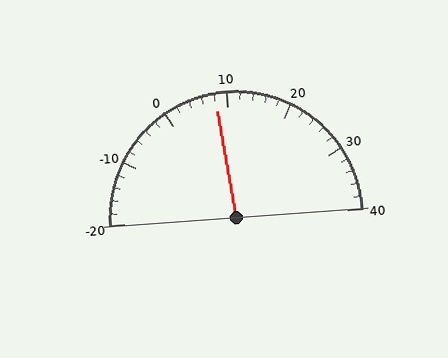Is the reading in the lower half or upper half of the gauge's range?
The reading is in the lower half of the range (-20 to 40).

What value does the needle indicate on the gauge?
The needle indicates approximately 8.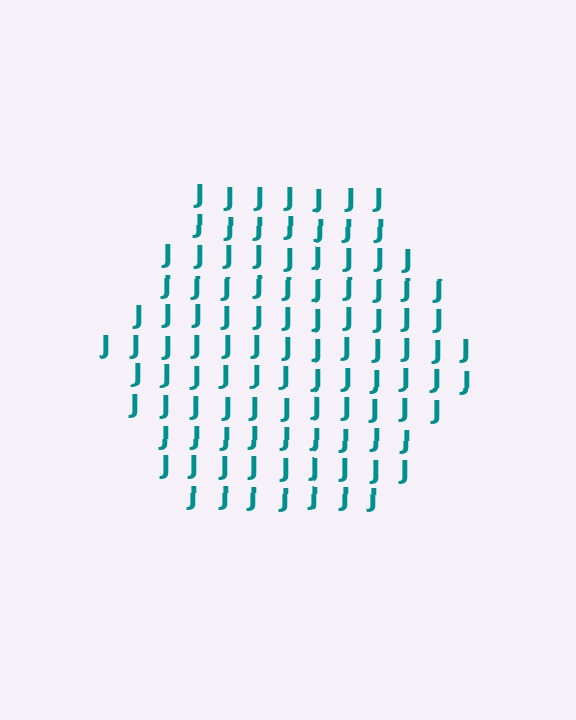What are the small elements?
The small elements are letter J's.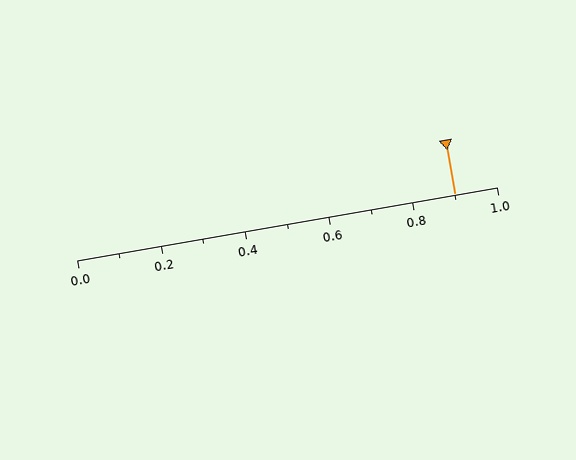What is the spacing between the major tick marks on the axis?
The major ticks are spaced 0.2 apart.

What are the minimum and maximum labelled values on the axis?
The axis runs from 0.0 to 1.0.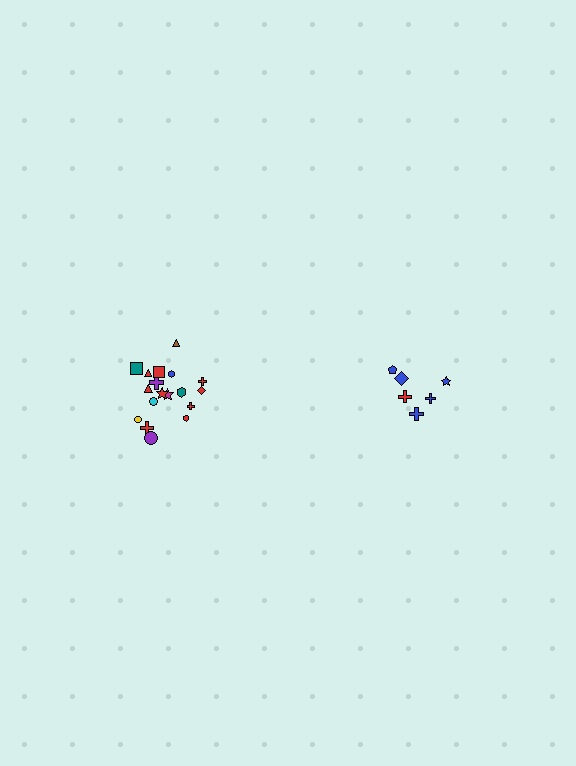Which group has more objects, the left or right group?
The left group.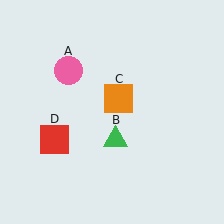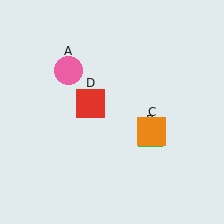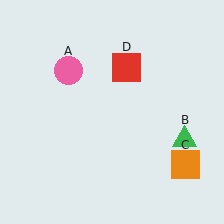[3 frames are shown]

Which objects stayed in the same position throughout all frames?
Pink circle (object A) remained stationary.